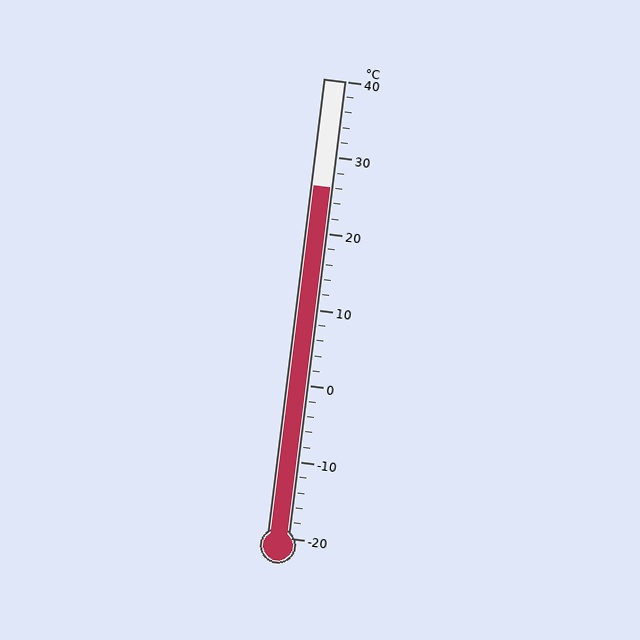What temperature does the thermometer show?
The thermometer shows approximately 26°C.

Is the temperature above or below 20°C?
The temperature is above 20°C.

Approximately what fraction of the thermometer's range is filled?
The thermometer is filled to approximately 75% of its range.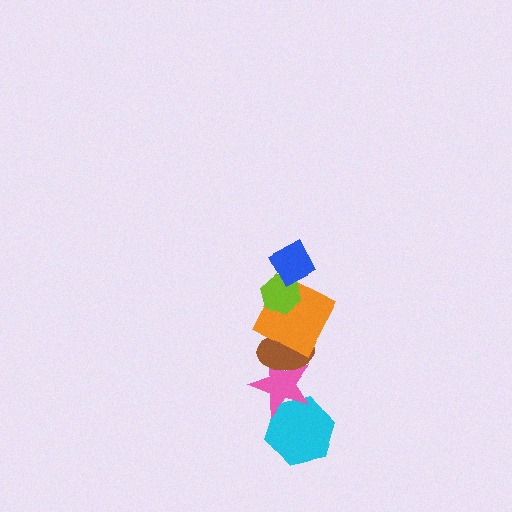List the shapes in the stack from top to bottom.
From top to bottom: the blue diamond, the lime hexagon, the orange square, the brown ellipse, the pink star, the cyan hexagon.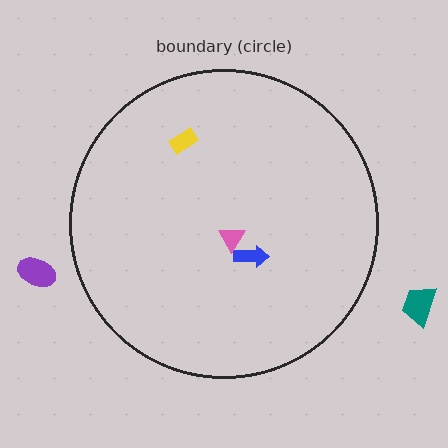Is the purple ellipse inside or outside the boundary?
Outside.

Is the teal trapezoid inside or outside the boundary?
Outside.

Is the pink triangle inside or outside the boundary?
Inside.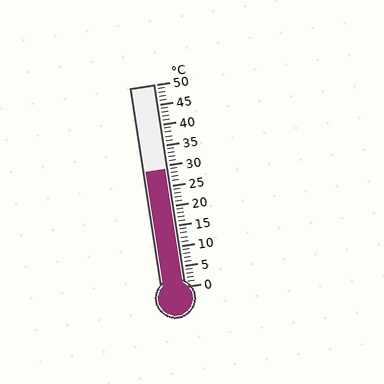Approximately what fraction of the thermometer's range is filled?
The thermometer is filled to approximately 60% of its range.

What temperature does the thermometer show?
The thermometer shows approximately 29°C.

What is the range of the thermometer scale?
The thermometer scale ranges from 0°C to 50°C.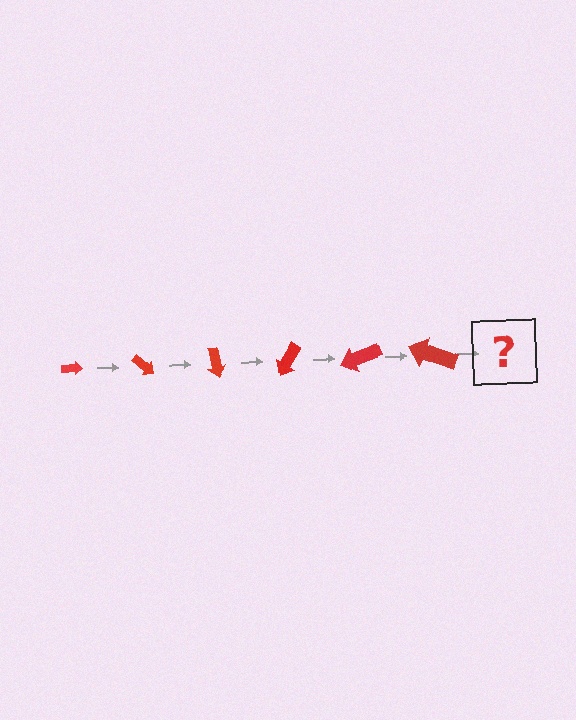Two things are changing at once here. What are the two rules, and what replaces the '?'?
The two rules are that the arrow grows larger each step and it rotates 40 degrees each step. The '?' should be an arrow, larger than the previous one and rotated 240 degrees from the start.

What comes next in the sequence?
The next element should be an arrow, larger than the previous one and rotated 240 degrees from the start.